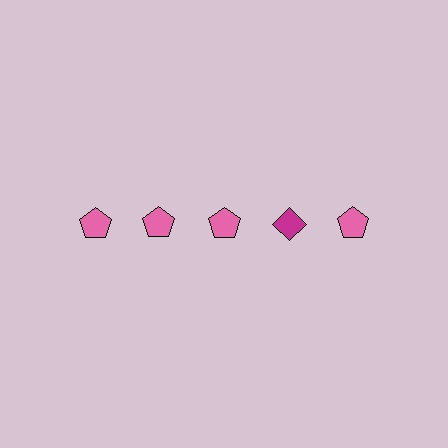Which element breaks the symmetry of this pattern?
The magenta diamond in the top row, second from right column breaks the symmetry. All other shapes are pink pentagons.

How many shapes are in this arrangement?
There are 5 shapes arranged in a grid pattern.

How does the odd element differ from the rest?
It differs in both color (magenta instead of pink) and shape (diamond instead of pentagon).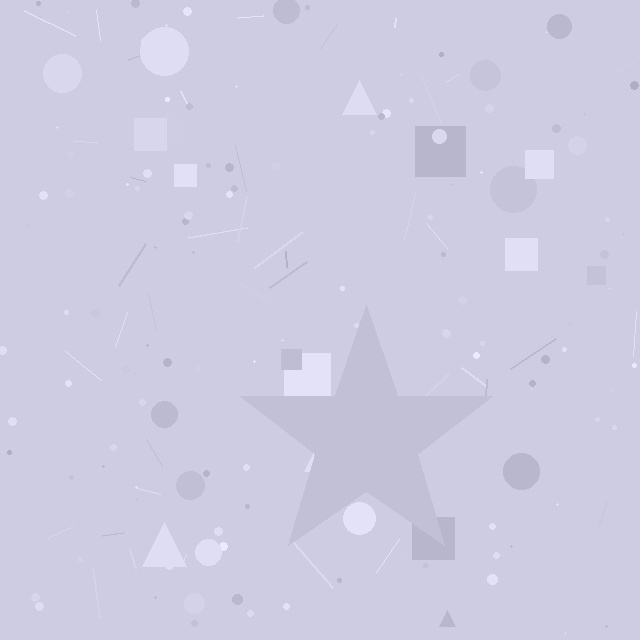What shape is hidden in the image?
A star is hidden in the image.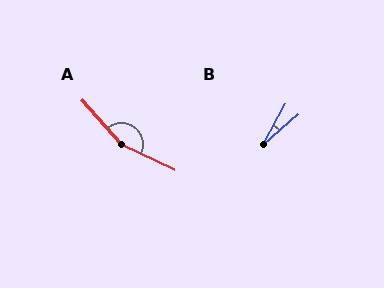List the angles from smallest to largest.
B (21°), A (157°).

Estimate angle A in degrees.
Approximately 157 degrees.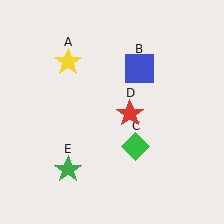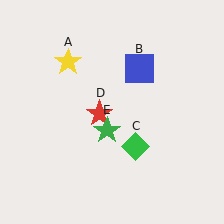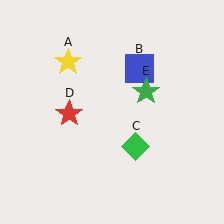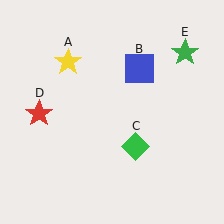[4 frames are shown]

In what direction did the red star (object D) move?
The red star (object D) moved left.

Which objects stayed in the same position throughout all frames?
Yellow star (object A) and blue square (object B) and green diamond (object C) remained stationary.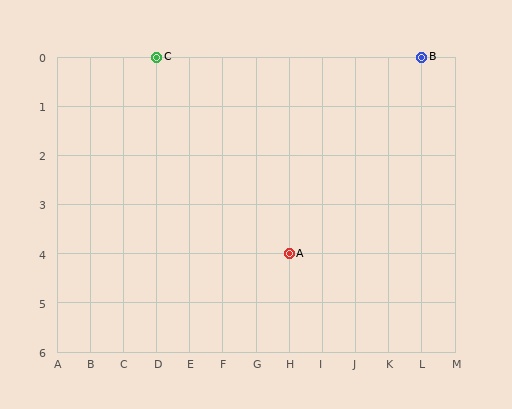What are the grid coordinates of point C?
Point C is at grid coordinates (D, 0).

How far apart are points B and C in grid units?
Points B and C are 8 columns apart.